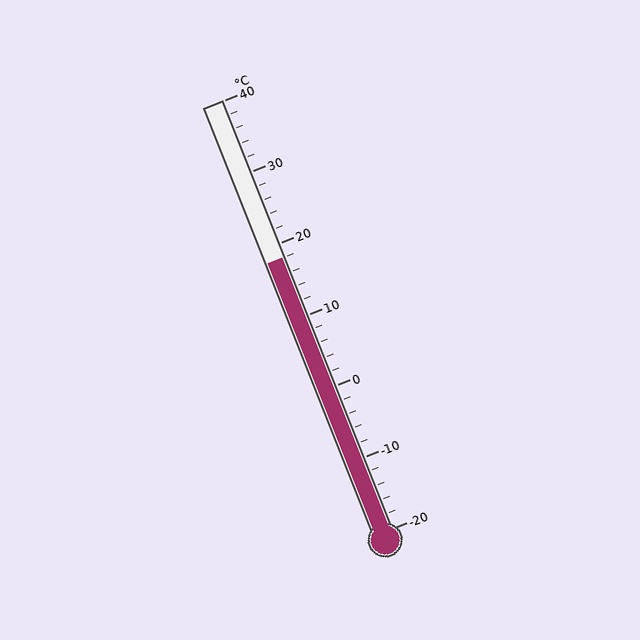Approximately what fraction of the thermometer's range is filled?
The thermometer is filled to approximately 65% of its range.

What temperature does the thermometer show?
The thermometer shows approximately 18°C.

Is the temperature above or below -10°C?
The temperature is above -10°C.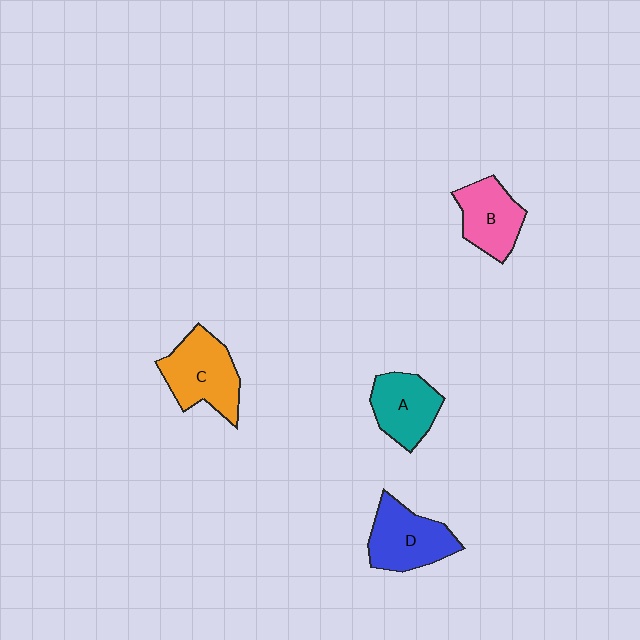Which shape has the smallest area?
Shape B (pink).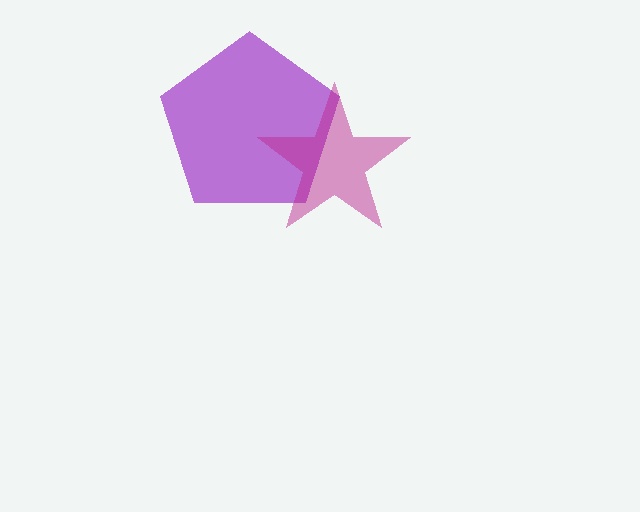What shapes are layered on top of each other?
The layered shapes are: a purple pentagon, a magenta star.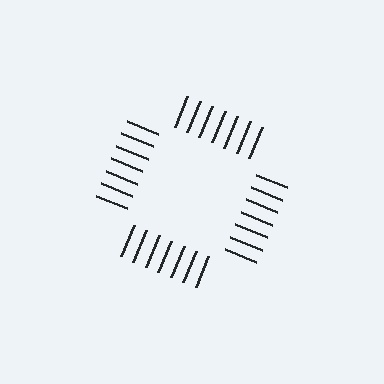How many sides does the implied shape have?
4 sides — the line-ends trace a square.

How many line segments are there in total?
28 — 7 along each of the 4 edges.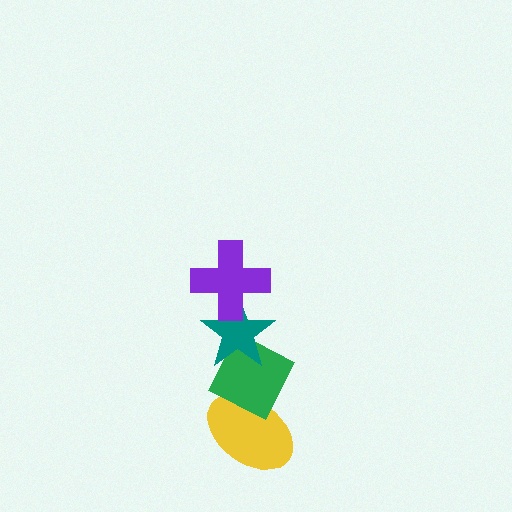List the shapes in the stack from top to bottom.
From top to bottom: the purple cross, the teal star, the green diamond, the yellow ellipse.